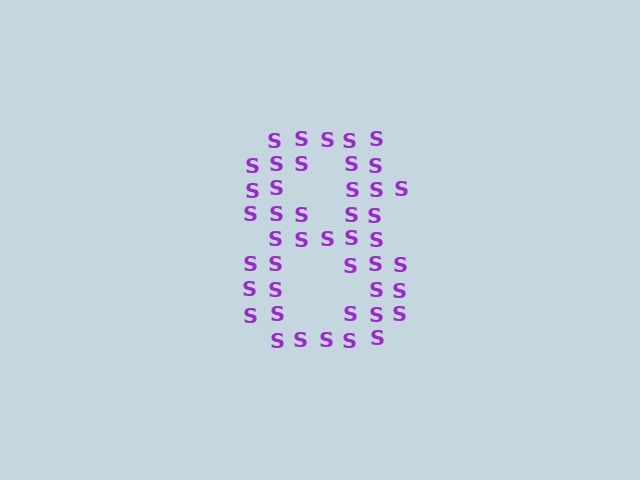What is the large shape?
The large shape is the digit 8.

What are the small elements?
The small elements are letter S's.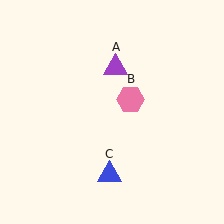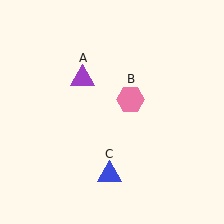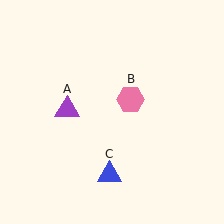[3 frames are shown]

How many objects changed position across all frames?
1 object changed position: purple triangle (object A).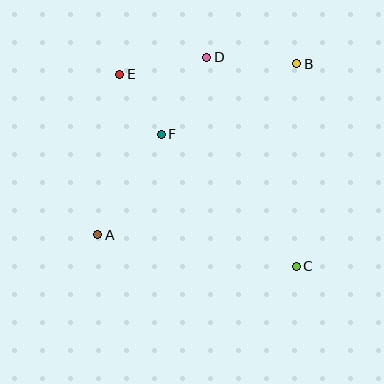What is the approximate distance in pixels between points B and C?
The distance between B and C is approximately 203 pixels.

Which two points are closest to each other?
Points E and F are closest to each other.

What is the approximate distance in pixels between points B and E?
The distance between B and E is approximately 177 pixels.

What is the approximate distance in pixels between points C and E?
The distance between C and E is approximately 261 pixels.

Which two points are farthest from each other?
Points A and B are farthest from each other.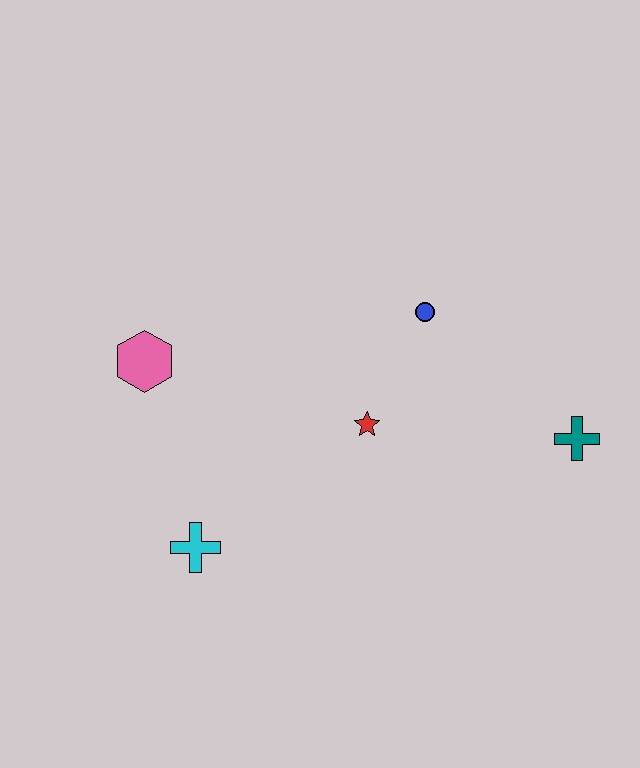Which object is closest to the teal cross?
The blue circle is closest to the teal cross.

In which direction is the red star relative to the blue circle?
The red star is below the blue circle.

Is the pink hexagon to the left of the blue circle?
Yes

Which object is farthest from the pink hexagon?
The teal cross is farthest from the pink hexagon.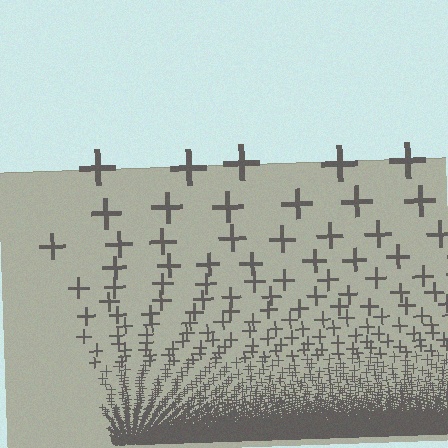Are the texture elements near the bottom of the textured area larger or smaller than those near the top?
Smaller. The gradient is inverted — elements near the bottom are smaller and denser.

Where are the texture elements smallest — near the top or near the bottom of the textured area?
Near the bottom.